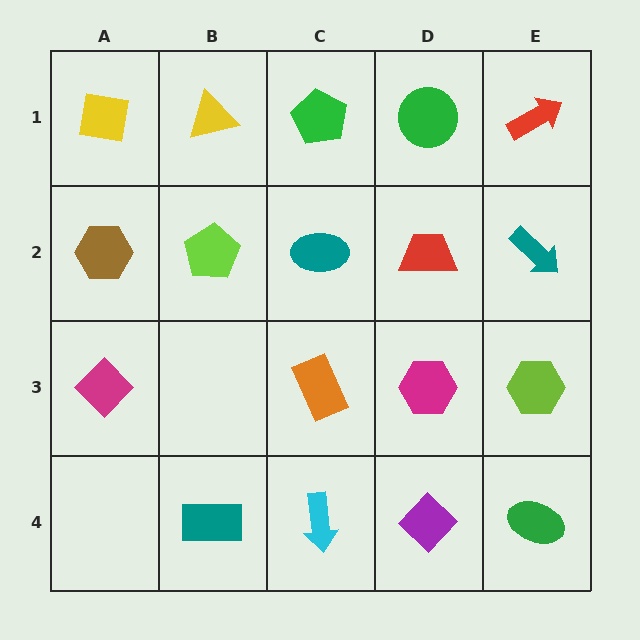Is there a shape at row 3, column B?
No, that cell is empty.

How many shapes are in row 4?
4 shapes.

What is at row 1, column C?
A green pentagon.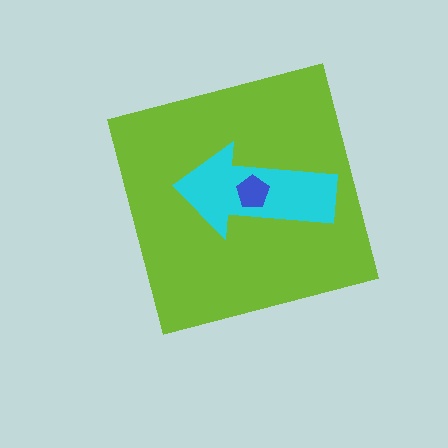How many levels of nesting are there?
3.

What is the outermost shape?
The lime square.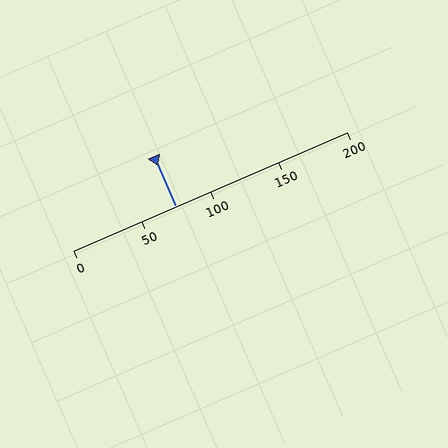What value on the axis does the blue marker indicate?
The marker indicates approximately 75.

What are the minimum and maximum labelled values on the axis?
The axis runs from 0 to 200.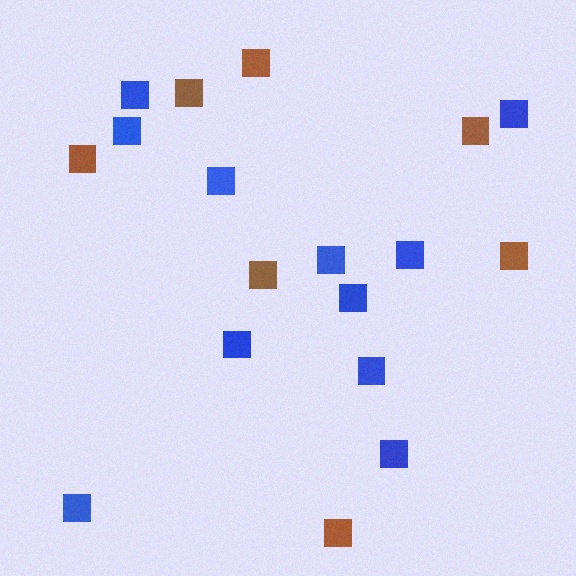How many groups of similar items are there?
There are 2 groups: one group of brown squares (7) and one group of blue squares (11).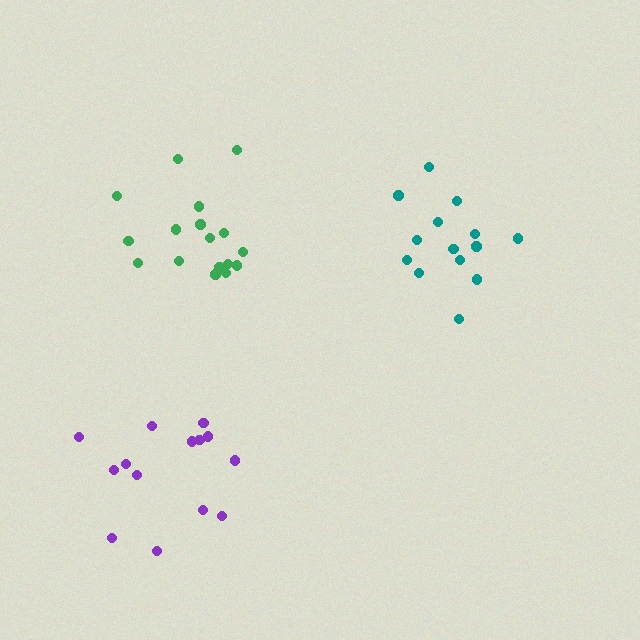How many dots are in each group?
Group 1: 14 dots, Group 2: 17 dots, Group 3: 14 dots (45 total).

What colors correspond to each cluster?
The clusters are colored: purple, green, teal.